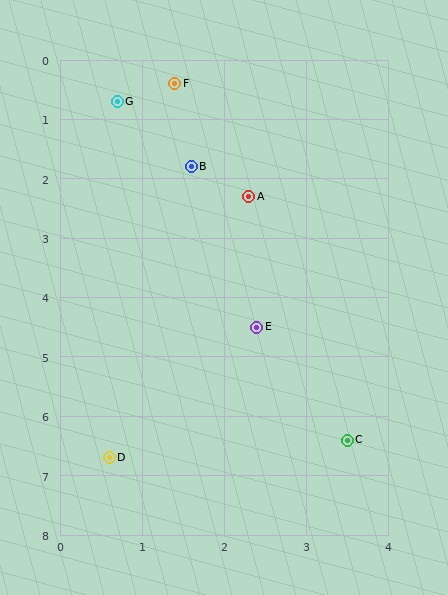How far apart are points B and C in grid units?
Points B and C are about 5.0 grid units apart.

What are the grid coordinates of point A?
Point A is at approximately (2.3, 2.3).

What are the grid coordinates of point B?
Point B is at approximately (1.6, 1.8).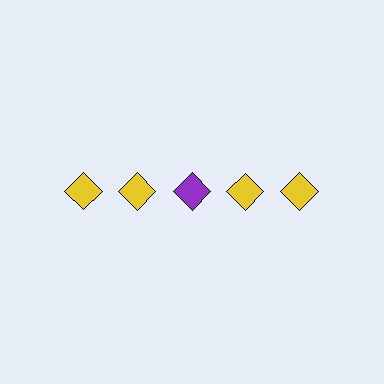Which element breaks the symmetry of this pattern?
The purple diamond in the top row, center column breaks the symmetry. All other shapes are yellow diamonds.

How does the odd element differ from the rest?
It has a different color: purple instead of yellow.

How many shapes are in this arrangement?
There are 5 shapes arranged in a grid pattern.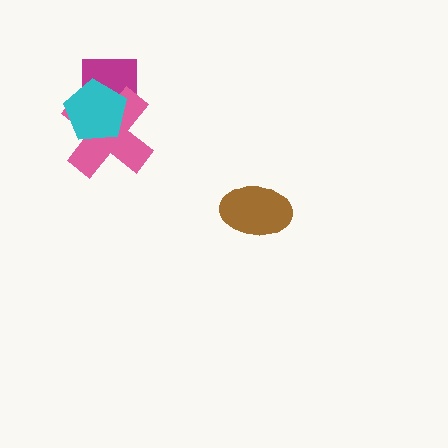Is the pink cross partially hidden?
Yes, it is partially covered by another shape.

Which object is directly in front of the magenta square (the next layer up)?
The pink cross is directly in front of the magenta square.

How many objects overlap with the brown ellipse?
0 objects overlap with the brown ellipse.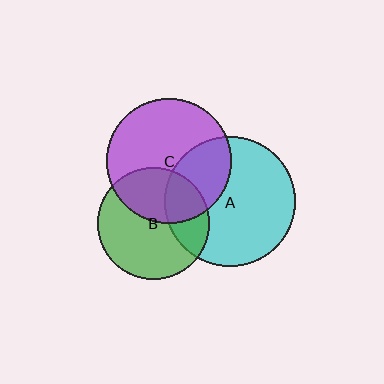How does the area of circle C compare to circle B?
Approximately 1.2 times.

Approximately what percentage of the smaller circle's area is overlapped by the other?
Approximately 35%.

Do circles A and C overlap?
Yes.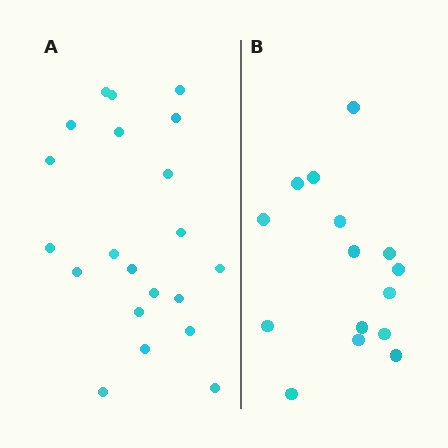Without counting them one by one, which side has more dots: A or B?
Region A (the left region) has more dots.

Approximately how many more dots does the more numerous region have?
Region A has about 6 more dots than region B.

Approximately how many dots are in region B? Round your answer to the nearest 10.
About 20 dots. (The exact count is 15, which rounds to 20.)